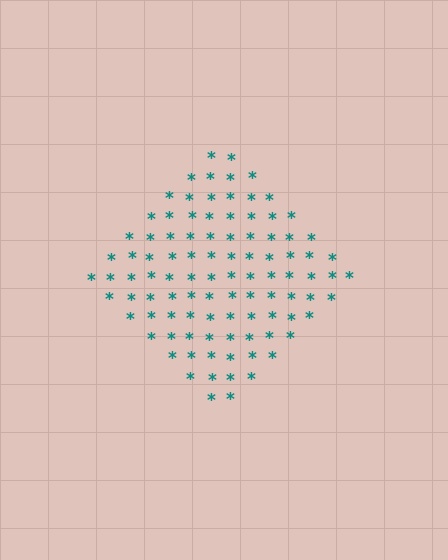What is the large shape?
The large shape is a diamond.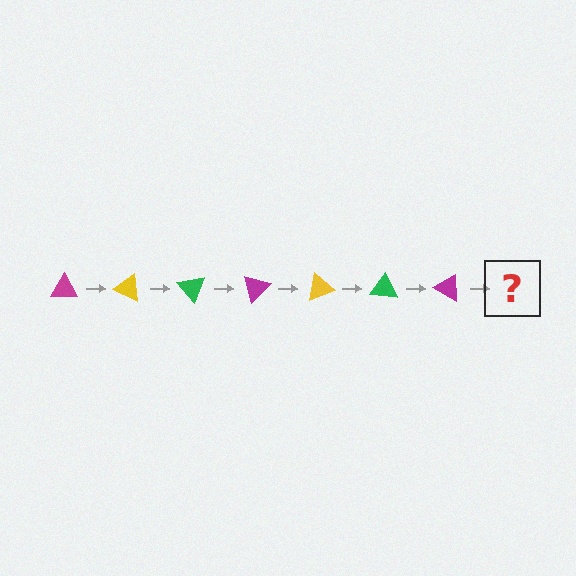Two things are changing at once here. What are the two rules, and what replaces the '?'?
The two rules are that it rotates 25 degrees each step and the color cycles through magenta, yellow, and green. The '?' should be a yellow triangle, rotated 175 degrees from the start.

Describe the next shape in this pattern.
It should be a yellow triangle, rotated 175 degrees from the start.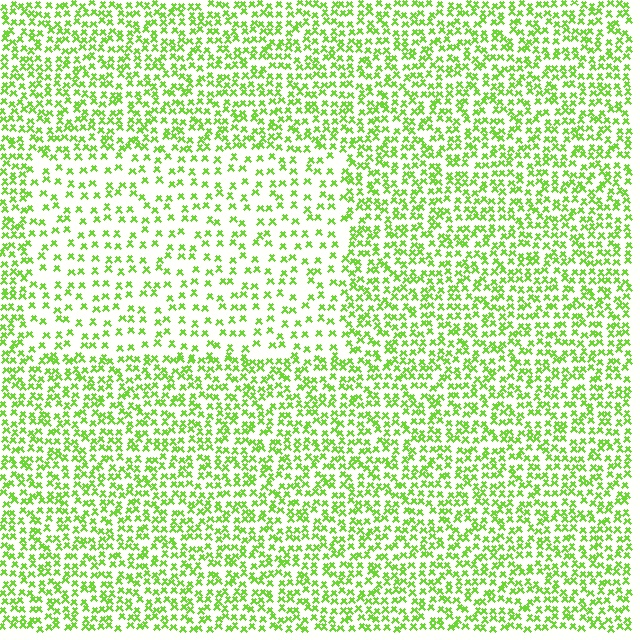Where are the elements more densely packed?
The elements are more densely packed outside the rectangle boundary.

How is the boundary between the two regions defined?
The boundary is defined by a change in element density (approximately 2.0x ratio). All elements are the same color, size, and shape.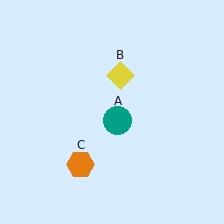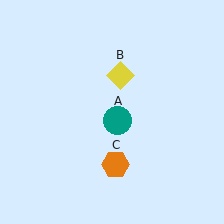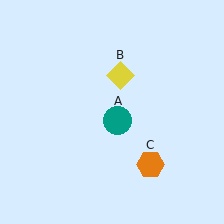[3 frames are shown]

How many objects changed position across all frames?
1 object changed position: orange hexagon (object C).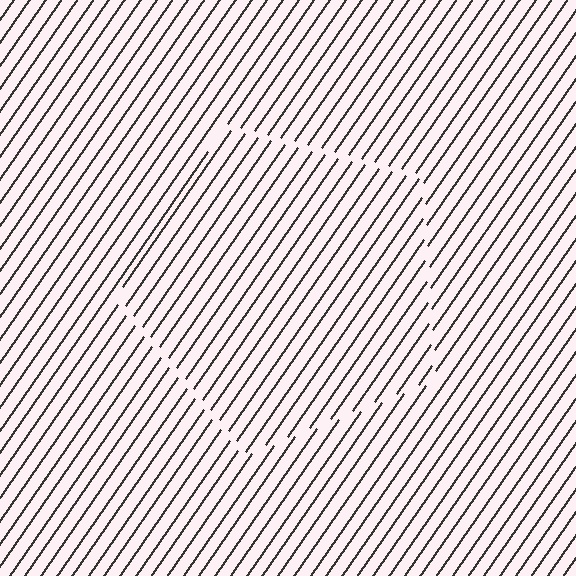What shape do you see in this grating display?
An illusory pentagon. The interior of the shape contains the same grating, shifted by half a period — the contour is defined by the phase discontinuity where line-ends from the inner and outer gratings abut.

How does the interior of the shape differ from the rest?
The interior of the shape contains the same grating, shifted by half a period — the contour is defined by the phase discontinuity where line-ends from the inner and outer gratings abut.